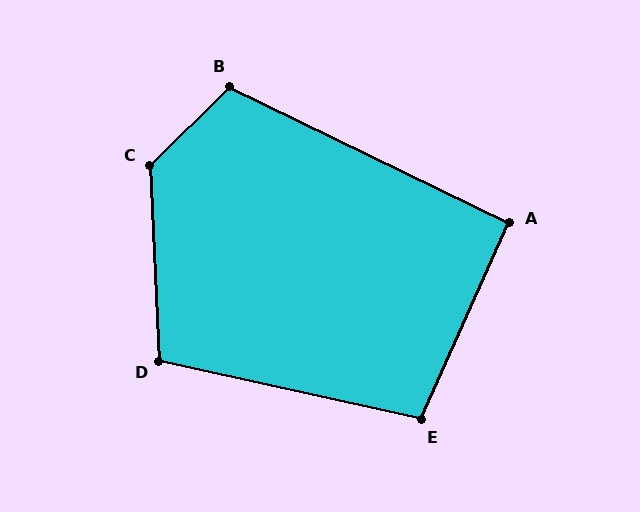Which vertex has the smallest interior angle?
A, at approximately 92 degrees.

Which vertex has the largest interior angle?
C, at approximately 132 degrees.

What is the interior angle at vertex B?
Approximately 109 degrees (obtuse).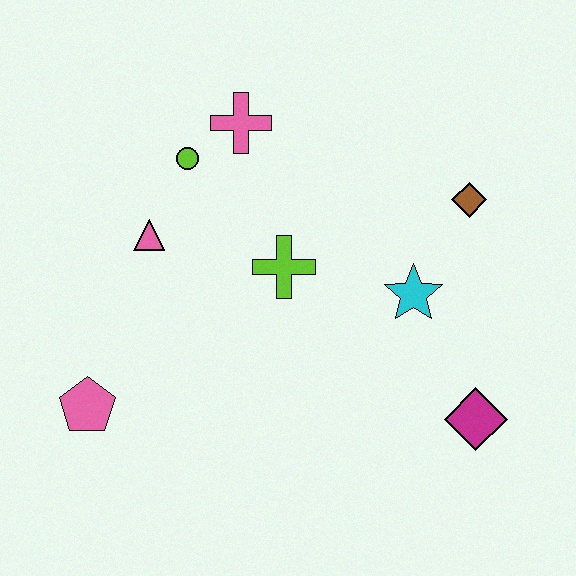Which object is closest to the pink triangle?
The lime circle is closest to the pink triangle.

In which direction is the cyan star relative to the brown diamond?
The cyan star is below the brown diamond.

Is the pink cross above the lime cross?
Yes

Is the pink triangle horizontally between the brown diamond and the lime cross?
No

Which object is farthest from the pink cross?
The magenta diamond is farthest from the pink cross.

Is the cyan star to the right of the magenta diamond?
No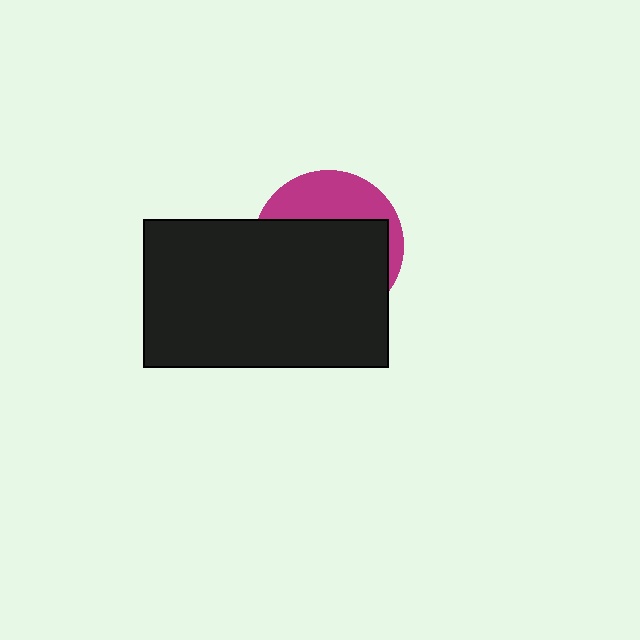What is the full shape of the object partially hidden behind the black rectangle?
The partially hidden object is a magenta circle.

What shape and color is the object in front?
The object in front is a black rectangle.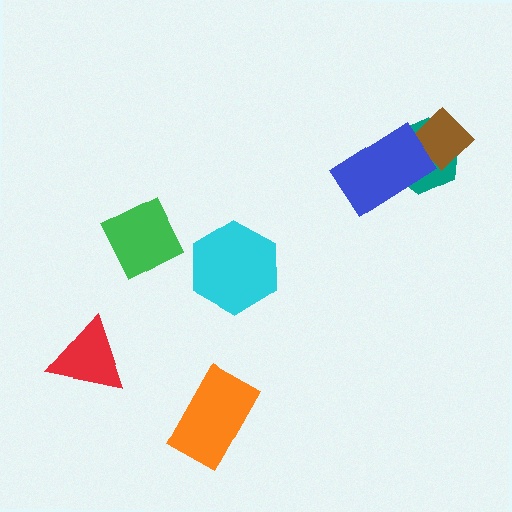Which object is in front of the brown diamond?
The blue rectangle is in front of the brown diamond.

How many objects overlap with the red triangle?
0 objects overlap with the red triangle.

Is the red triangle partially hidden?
No, no other shape covers it.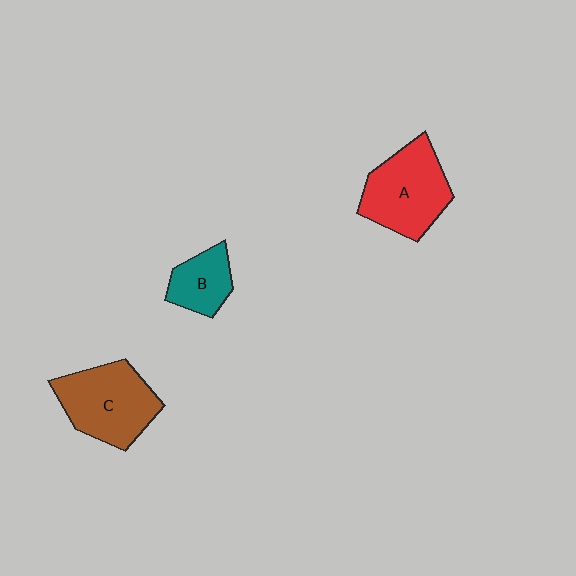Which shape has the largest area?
Shape C (brown).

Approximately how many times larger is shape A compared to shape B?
Approximately 1.9 times.